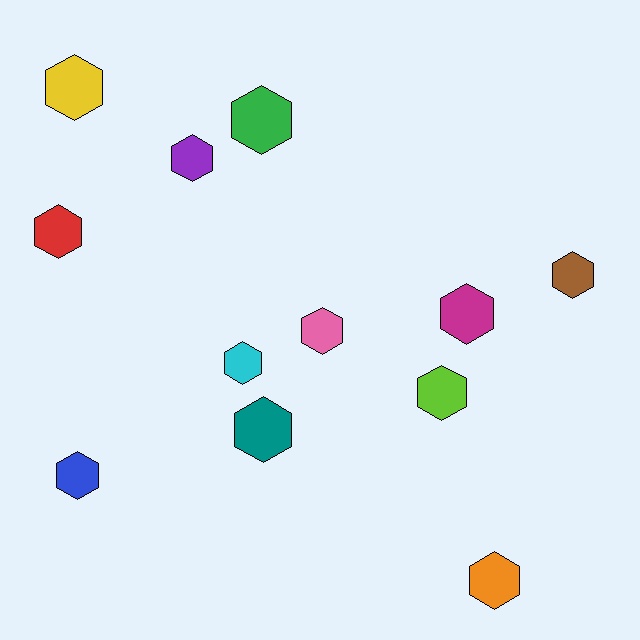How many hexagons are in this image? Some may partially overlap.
There are 12 hexagons.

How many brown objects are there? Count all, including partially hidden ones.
There is 1 brown object.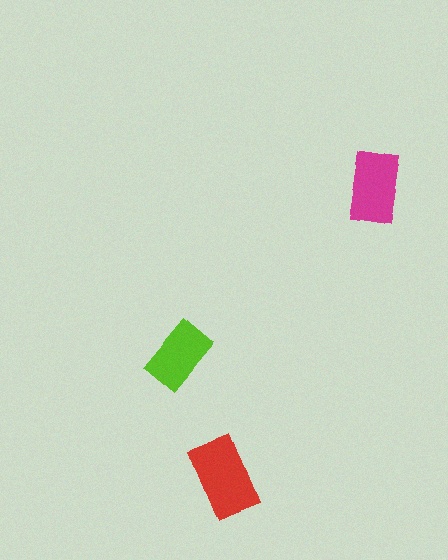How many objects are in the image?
There are 3 objects in the image.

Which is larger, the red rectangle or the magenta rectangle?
The red one.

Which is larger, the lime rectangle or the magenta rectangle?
The magenta one.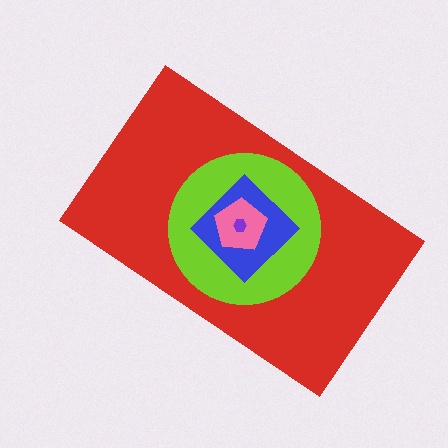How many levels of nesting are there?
5.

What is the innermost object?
The purple hexagon.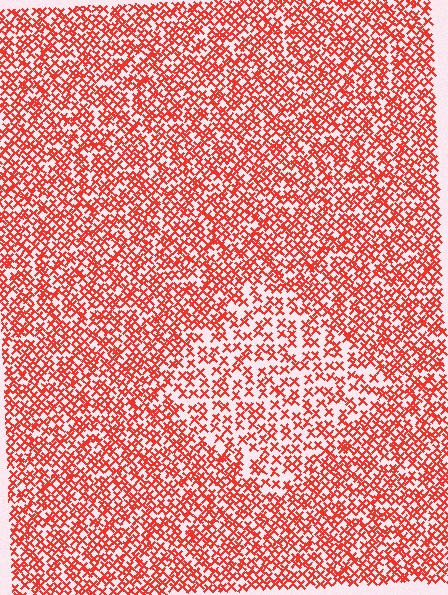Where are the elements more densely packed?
The elements are more densely packed outside the diamond boundary.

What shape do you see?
I see a diamond.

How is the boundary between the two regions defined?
The boundary is defined by a change in element density (approximately 1.7x ratio). All elements are the same color, size, and shape.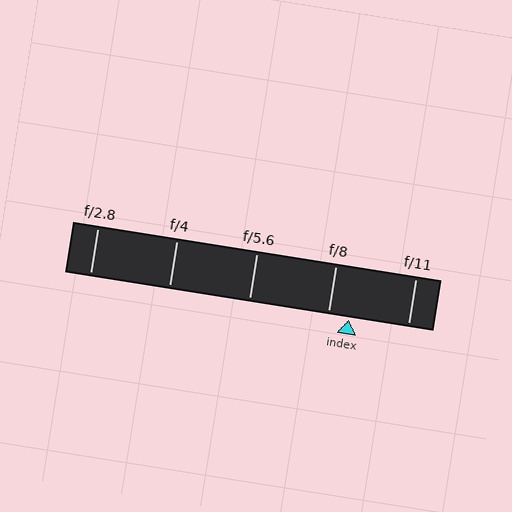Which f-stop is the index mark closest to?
The index mark is closest to f/8.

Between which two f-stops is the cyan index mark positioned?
The index mark is between f/8 and f/11.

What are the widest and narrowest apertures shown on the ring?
The widest aperture shown is f/2.8 and the narrowest is f/11.